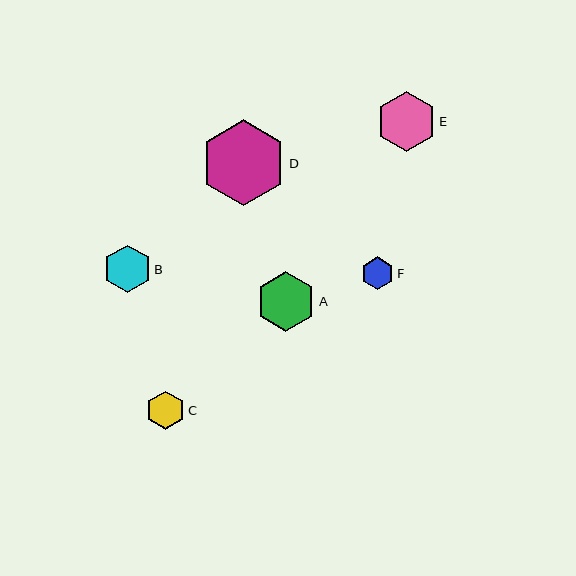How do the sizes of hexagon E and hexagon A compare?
Hexagon E and hexagon A are approximately the same size.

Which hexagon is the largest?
Hexagon D is the largest with a size of approximately 86 pixels.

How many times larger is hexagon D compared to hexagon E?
Hexagon D is approximately 1.4 times the size of hexagon E.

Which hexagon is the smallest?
Hexagon F is the smallest with a size of approximately 33 pixels.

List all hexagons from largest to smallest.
From largest to smallest: D, E, A, B, C, F.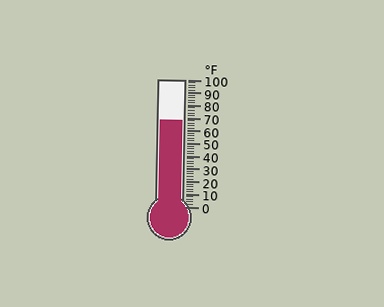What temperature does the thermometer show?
The thermometer shows approximately 68°F.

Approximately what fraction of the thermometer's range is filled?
The thermometer is filled to approximately 70% of its range.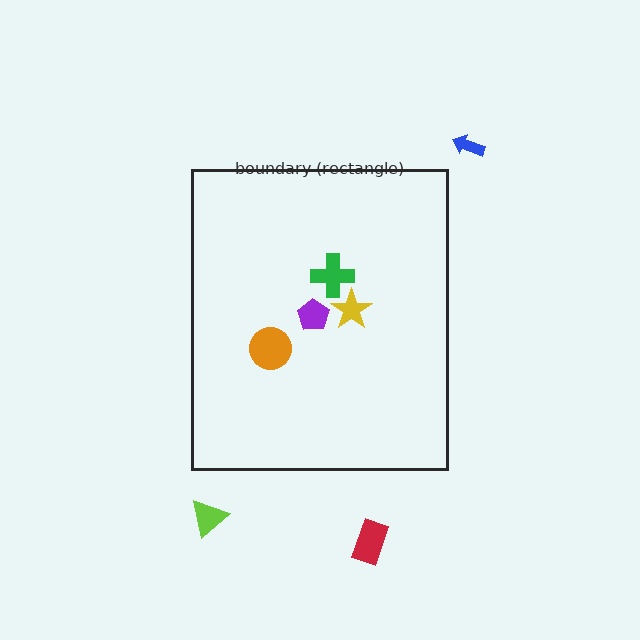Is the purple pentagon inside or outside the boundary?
Inside.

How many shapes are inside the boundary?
4 inside, 3 outside.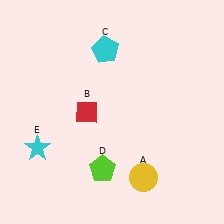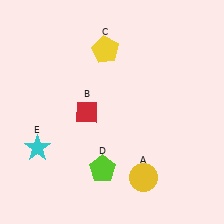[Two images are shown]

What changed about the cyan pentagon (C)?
In Image 1, C is cyan. In Image 2, it changed to yellow.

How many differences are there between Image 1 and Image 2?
There is 1 difference between the two images.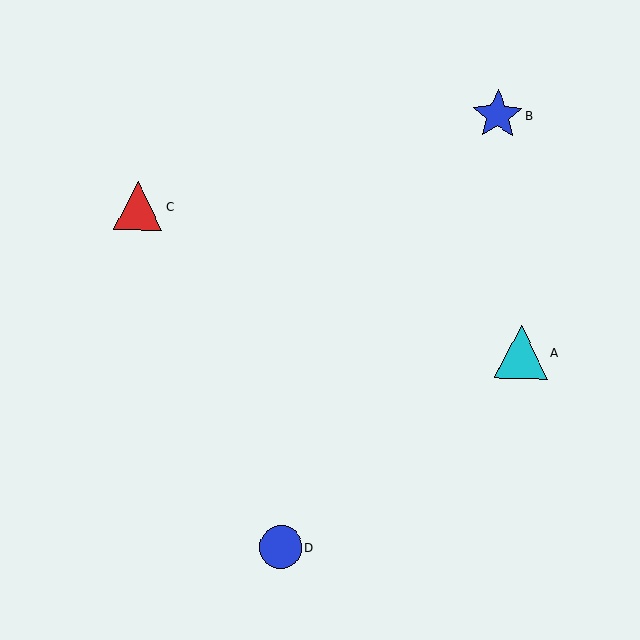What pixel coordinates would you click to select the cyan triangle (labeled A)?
Click at (521, 352) to select the cyan triangle A.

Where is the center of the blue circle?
The center of the blue circle is at (280, 547).